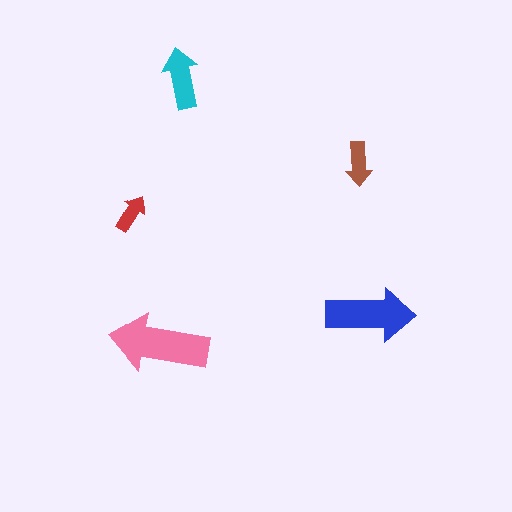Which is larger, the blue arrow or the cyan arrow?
The blue one.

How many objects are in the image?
There are 5 objects in the image.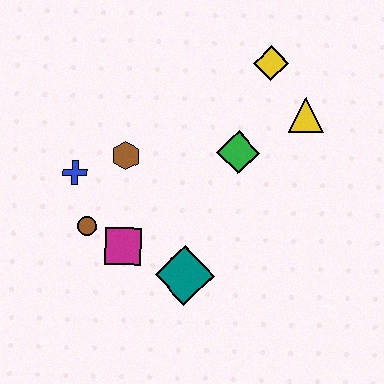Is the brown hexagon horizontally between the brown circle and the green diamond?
Yes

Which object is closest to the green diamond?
The yellow triangle is closest to the green diamond.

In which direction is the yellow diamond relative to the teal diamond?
The yellow diamond is above the teal diamond.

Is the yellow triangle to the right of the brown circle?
Yes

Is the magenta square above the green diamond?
No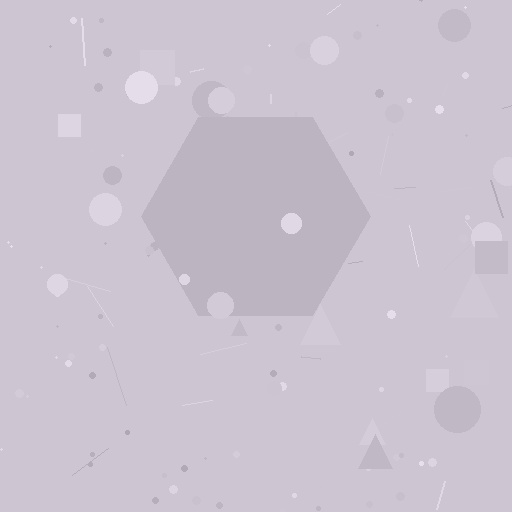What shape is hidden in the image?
A hexagon is hidden in the image.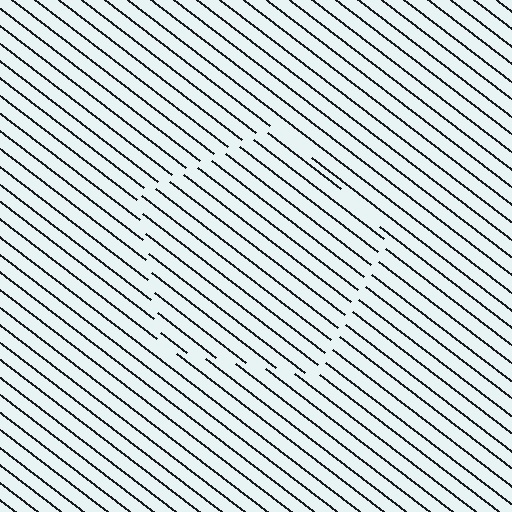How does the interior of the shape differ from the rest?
The interior of the shape contains the same grating, shifted by half a period — the contour is defined by the phase discontinuity where line-ends from the inner and outer gratings abut.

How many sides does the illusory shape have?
5 sides — the line-ends trace a pentagon.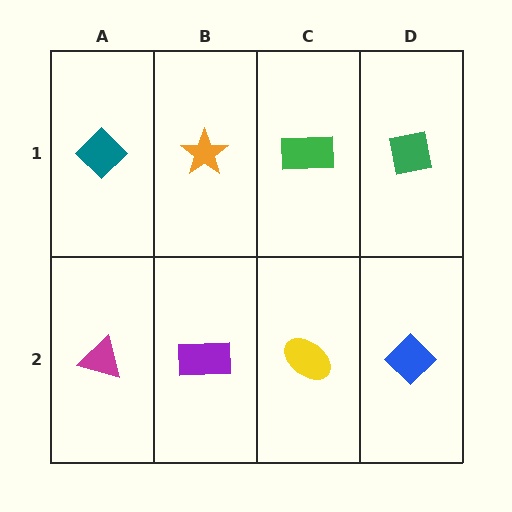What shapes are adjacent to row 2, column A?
A teal diamond (row 1, column A), a purple rectangle (row 2, column B).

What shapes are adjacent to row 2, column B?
An orange star (row 1, column B), a magenta triangle (row 2, column A), a yellow ellipse (row 2, column C).